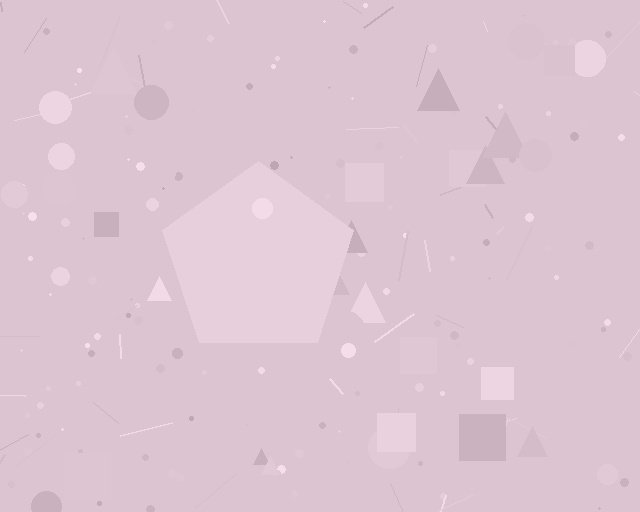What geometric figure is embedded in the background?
A pentagon is embedded in the background.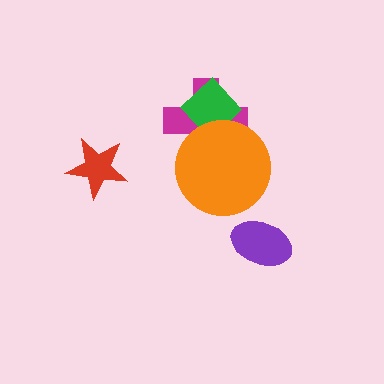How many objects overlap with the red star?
0 objects overlap with the red star.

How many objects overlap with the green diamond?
2 objects overlap with the green diamond.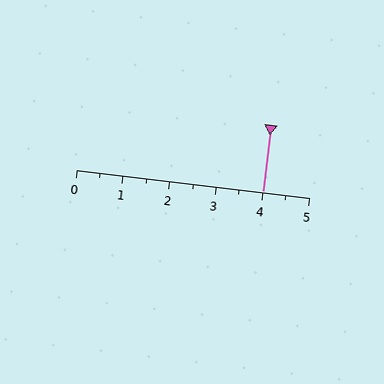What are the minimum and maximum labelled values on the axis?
The axis runs from 0 to 5.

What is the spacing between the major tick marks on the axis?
The major ticks are spaced 1 apart.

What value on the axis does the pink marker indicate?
The marker indicates approximately 4.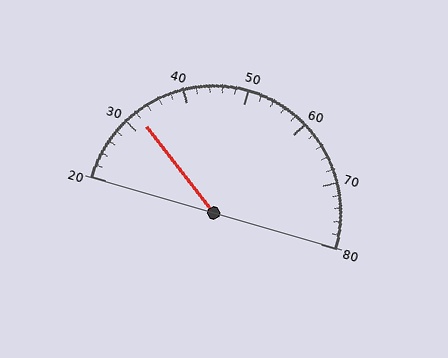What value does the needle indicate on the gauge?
The needle indicates approximately 32.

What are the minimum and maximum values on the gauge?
The gauge ranges from 20 to 80.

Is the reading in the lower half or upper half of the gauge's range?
The reading is in the lower half of the range (20 to 80).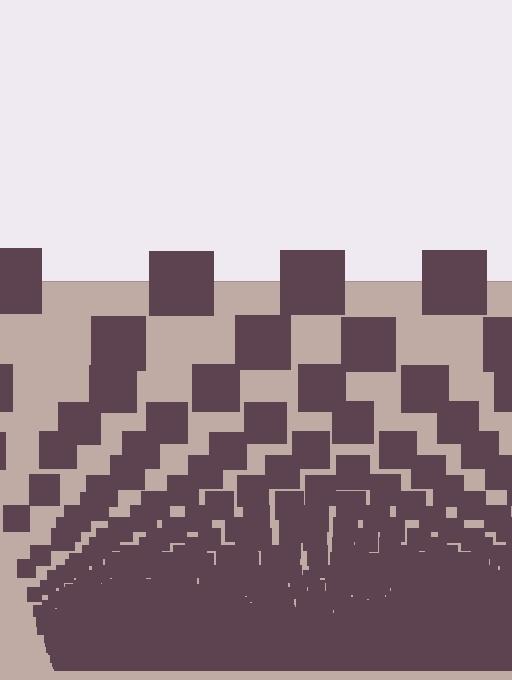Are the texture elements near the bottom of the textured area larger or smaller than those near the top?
Smaller. The gradient is inverted — elements near the bottom are smaller and denser.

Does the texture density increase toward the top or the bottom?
Density increases toward the bottom.